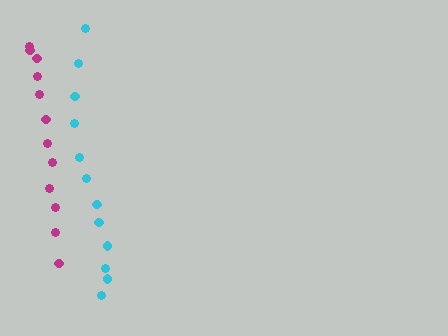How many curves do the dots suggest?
There are 2 distinct paths.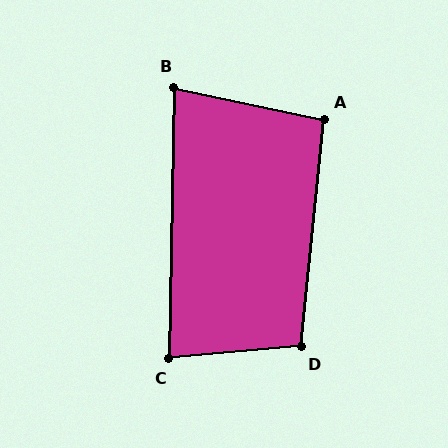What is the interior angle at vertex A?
Approximately 96 degrees (obtuse).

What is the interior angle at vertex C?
Approximately 84 degrees (acute).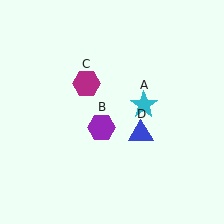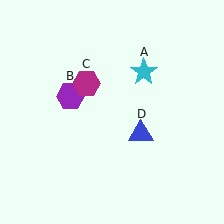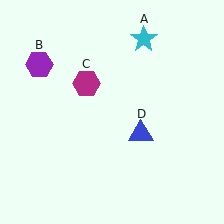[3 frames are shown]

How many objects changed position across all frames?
2 objects changed position: cyan star (object A), purple hexagon (object B).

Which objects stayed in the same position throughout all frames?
Magenta hexagon (object C) and blue triangle (object D) remained stationary.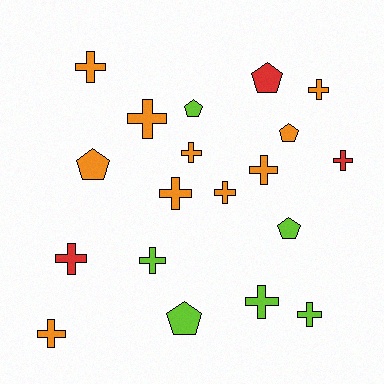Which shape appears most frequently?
Cross, with 13 objects.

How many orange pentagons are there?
There are 2 orange pentagons.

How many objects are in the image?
There are 19 objects.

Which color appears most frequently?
Orange, with 10 objects.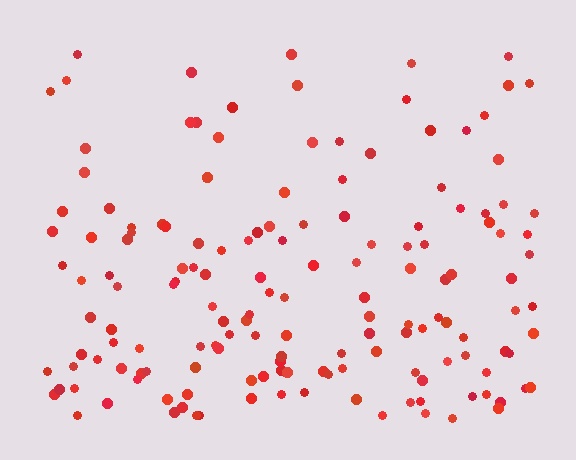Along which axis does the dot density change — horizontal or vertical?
Vertical.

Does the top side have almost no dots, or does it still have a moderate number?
Still a moderate number, just noticeably fewer than the bottom.